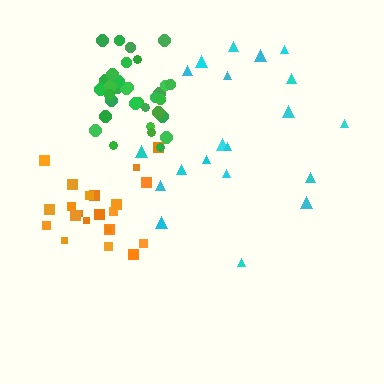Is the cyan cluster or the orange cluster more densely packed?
Orange.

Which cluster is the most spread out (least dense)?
Cyan.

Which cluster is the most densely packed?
Green.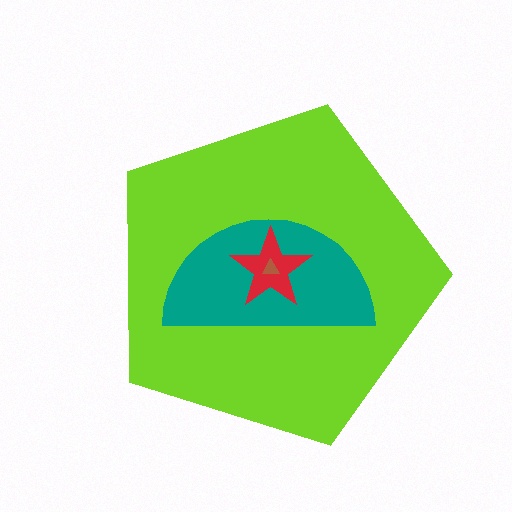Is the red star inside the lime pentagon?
Yes.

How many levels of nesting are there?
4.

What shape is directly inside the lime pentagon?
The teal semicircle.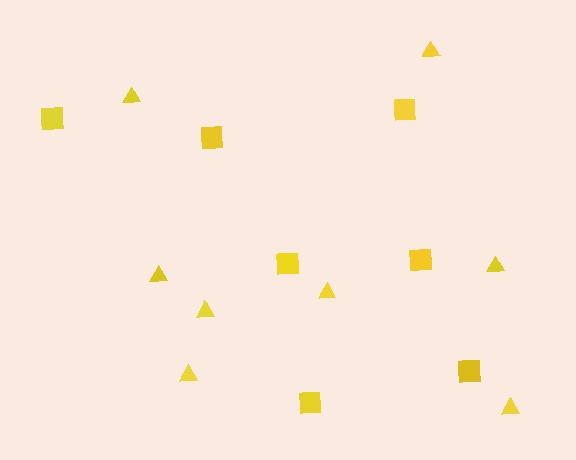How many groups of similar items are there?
There are 2 groups: one group of triangles (8) and one group of squares (7).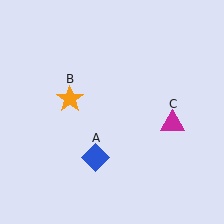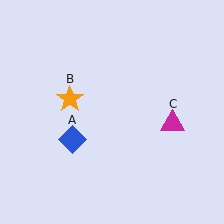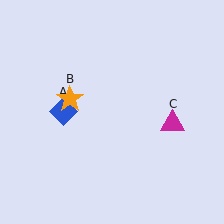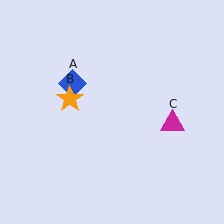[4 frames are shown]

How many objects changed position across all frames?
1 object changed position: blue diamond (object A).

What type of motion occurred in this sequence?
The blue diamond (object A) rotated clockwise around the center of the scene.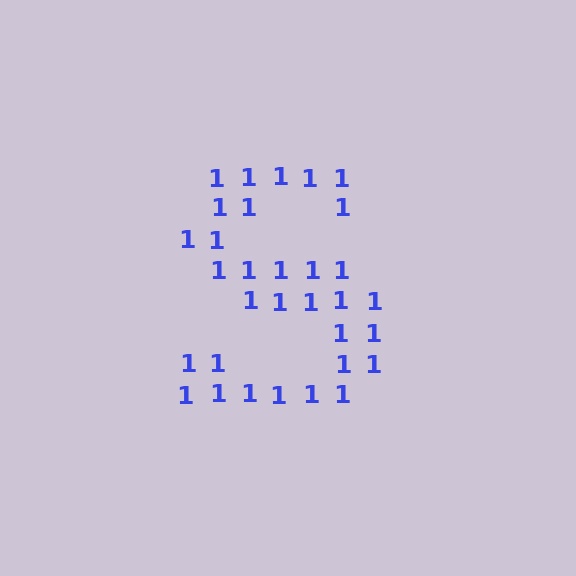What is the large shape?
The large shape is the letter S.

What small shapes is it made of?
It is made of small digit 1's.